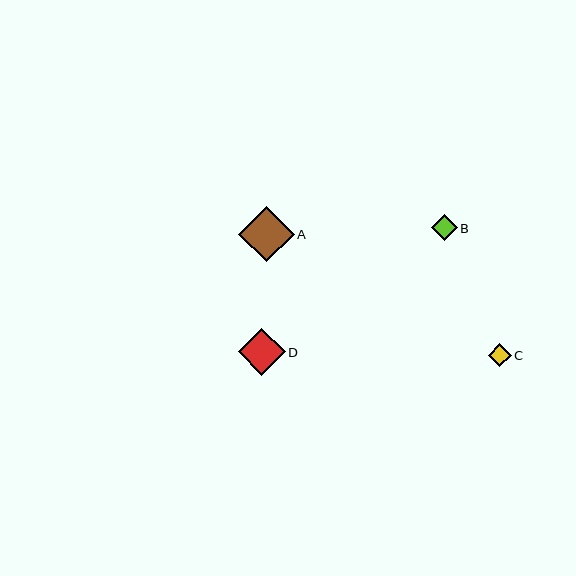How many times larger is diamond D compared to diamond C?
Diamond D is approximately 2.1 times the size of diamond C.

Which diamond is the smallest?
Diamond C is the smallest with a size of approximately 22 pixels.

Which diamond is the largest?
Diamond A is the largest with a size of approximately 55 pixels.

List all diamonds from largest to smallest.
From largest to smallest: A, D, B, C.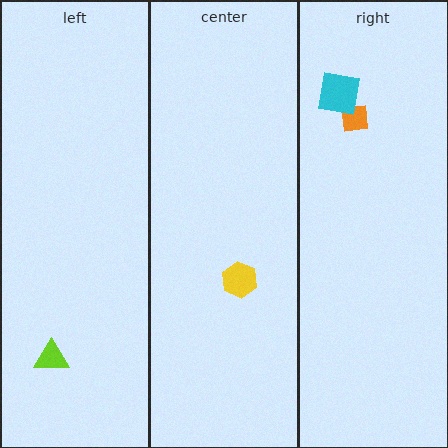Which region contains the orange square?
The right region.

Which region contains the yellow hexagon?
The center region.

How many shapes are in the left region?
1.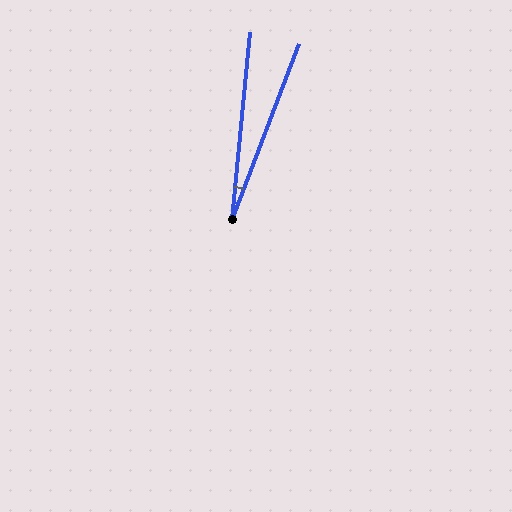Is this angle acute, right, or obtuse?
It is acute.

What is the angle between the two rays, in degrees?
Approximately 15 degrees.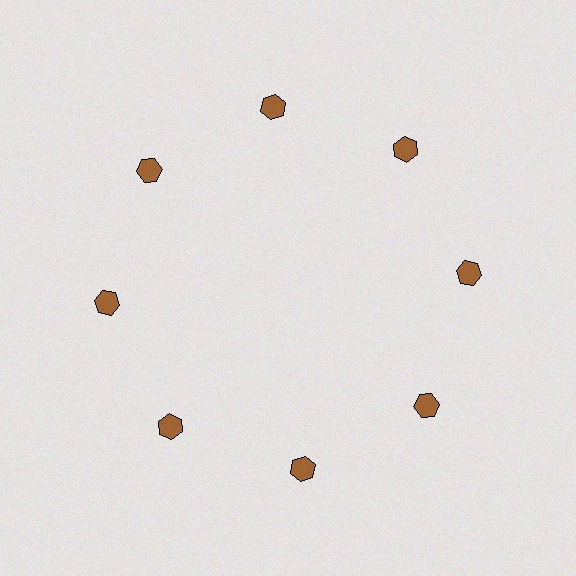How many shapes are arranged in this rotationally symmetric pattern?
There are 8 shapes, arranged in 8 groups of 1.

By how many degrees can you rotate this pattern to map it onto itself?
The pattern maps onto itself every 45 degrees of rotation.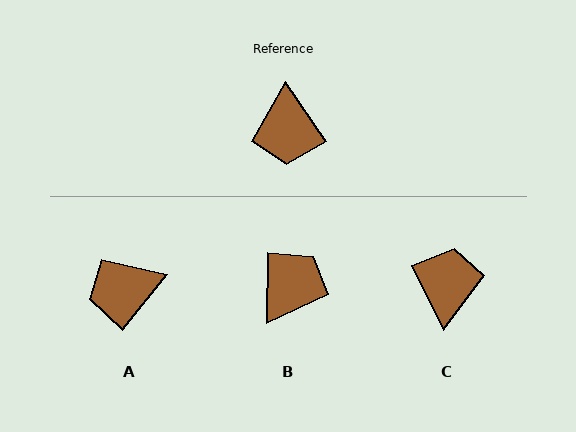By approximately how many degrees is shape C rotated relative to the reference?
Approximately 172 degrees counter-clockwise.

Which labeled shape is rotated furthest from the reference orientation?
C, about 172 degrees away.